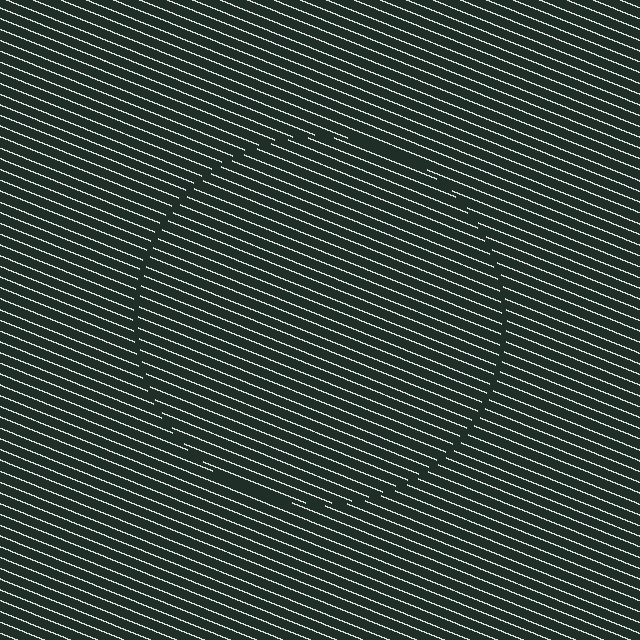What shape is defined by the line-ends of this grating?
An illusory circle. The interior of the shape contains the same grating, shifted by half a period — the contour is defined by the phase discontinuity where line-ends from the inner and outer gratings abut.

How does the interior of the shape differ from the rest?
The interior of the shape contains the same grating, shifted by half a period — the contour is defined by the phase discontinuity where line-ends from the inner and outer gratings abut.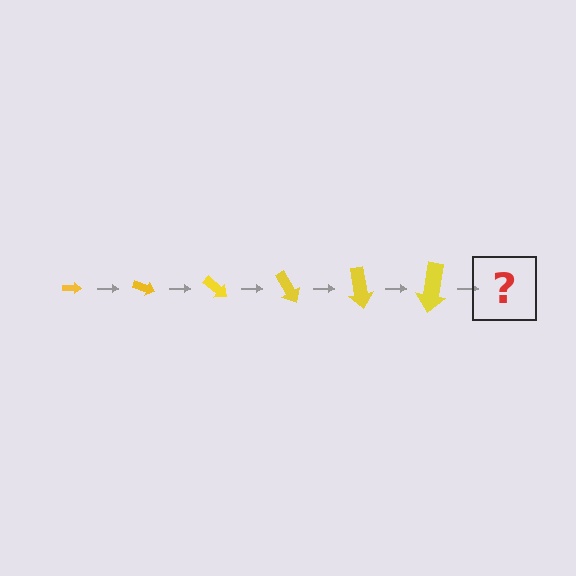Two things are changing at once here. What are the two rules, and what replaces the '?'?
The two rules are that the arrow grows larger each step and it rotates 20 degrees each step. The '?' should be an arrow, larger than the previous one and rotated 120 degrees from the start.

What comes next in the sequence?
The next element should be an arrow, larger than the previous one and rotated 120 degrees from the start.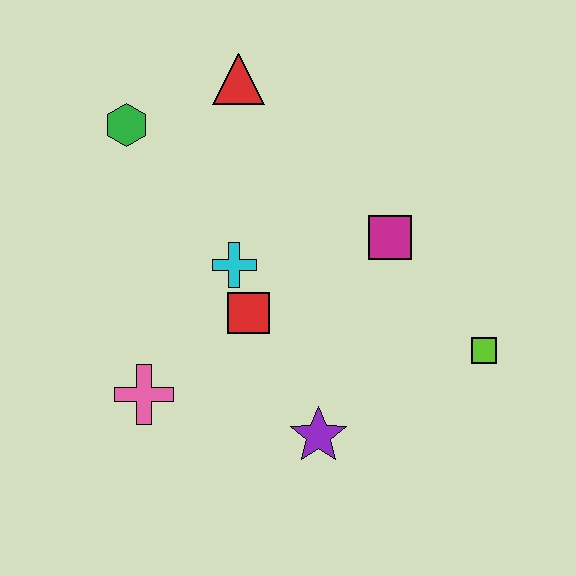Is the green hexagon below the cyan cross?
No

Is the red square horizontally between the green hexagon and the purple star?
Yes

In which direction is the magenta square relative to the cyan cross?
The magenta square is to the right of the cyan cross.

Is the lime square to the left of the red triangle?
No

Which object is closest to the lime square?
The magenta square is closest to the lime square.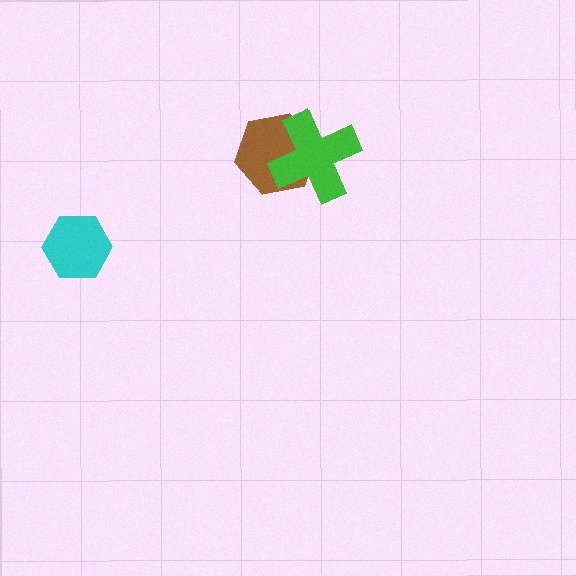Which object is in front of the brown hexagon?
The green cross is in front of the brown hexagon.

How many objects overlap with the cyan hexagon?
0 objects overlap with the cyan hexagon.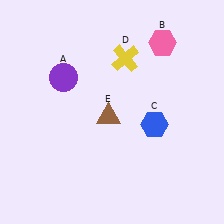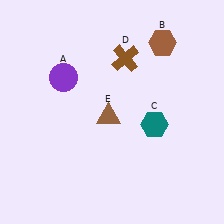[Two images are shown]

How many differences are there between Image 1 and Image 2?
There are 3 differences between the two images.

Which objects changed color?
B changed from pink to brown. C changed from blue to teal. D changed from yellow to brown.